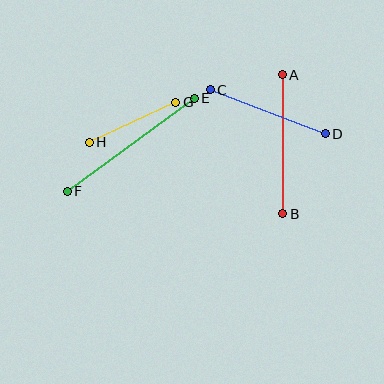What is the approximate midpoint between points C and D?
The midpoint is at approximately (268, 112) pixels.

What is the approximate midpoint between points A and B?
The midpoint is at approximately (283, 144) pixels.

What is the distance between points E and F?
The distance is approximately 157 pixels.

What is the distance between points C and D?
The distance is approximately 124 pixels.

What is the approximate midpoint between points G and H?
The midpoint is at approximately (132, 122) pixels.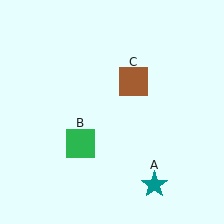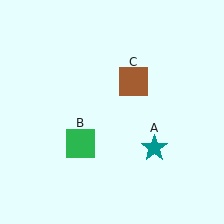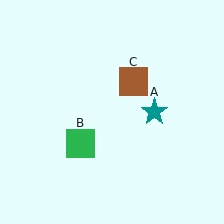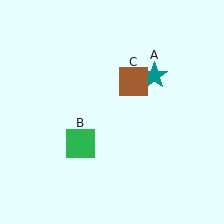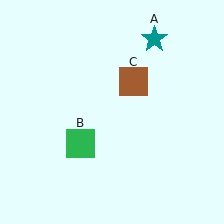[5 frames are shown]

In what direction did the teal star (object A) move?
The teal star (object A) moved up.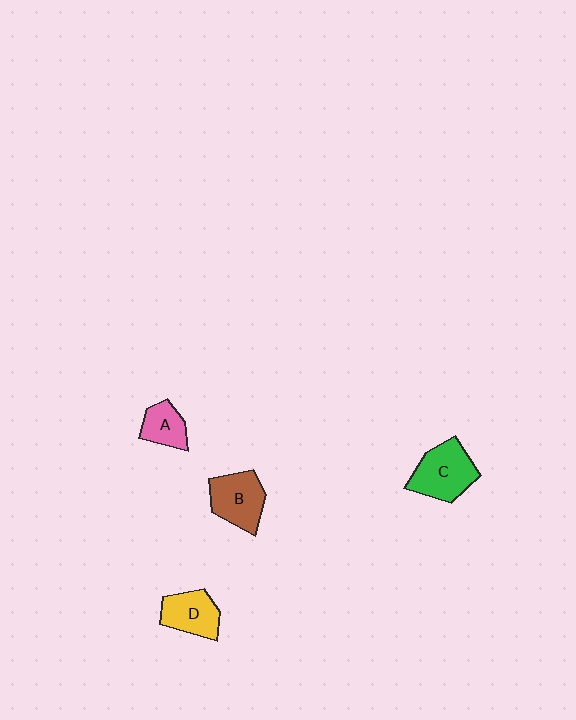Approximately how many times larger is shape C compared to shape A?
Approximately 1.8 times.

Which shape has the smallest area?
Shape A (pink).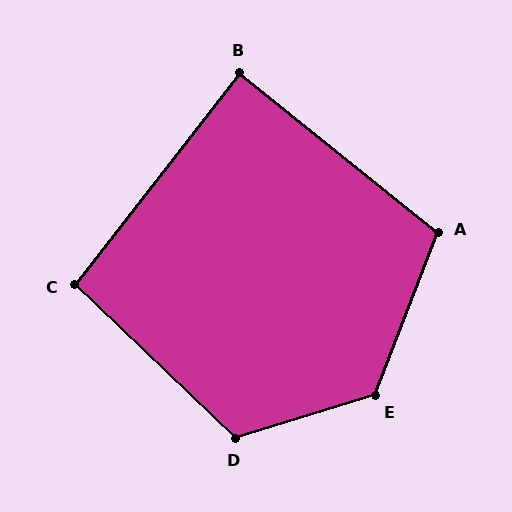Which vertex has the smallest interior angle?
B, at approximately 89 degrees.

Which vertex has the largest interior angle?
E, at approximately 128 degrees.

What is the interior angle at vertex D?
Approximately 119 degrees (obtuse).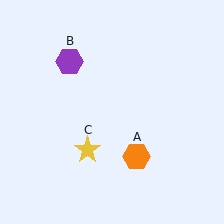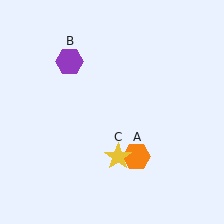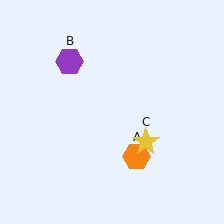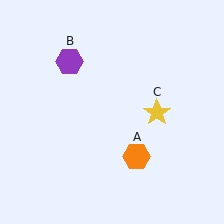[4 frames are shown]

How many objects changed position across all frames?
1 object changed position: yellow star (object C).